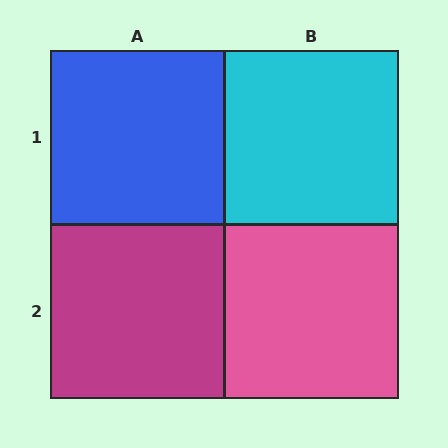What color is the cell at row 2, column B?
Pink.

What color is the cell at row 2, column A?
Magenta.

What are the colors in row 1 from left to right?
Blue, cyan.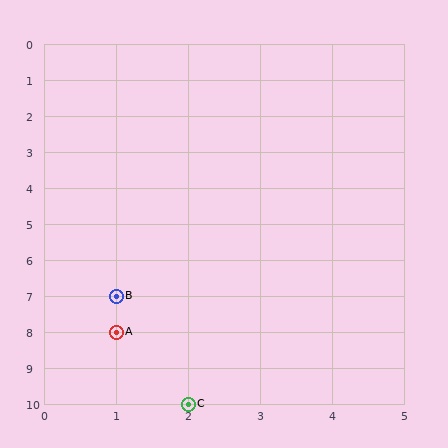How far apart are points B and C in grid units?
Points B and C are 1 column and 3 rows apart (about 3.2 grid units diagonally).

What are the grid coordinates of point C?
Point C is at grid coordinates (2, 10).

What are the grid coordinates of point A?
Point A is at grid coordinates (1, 8).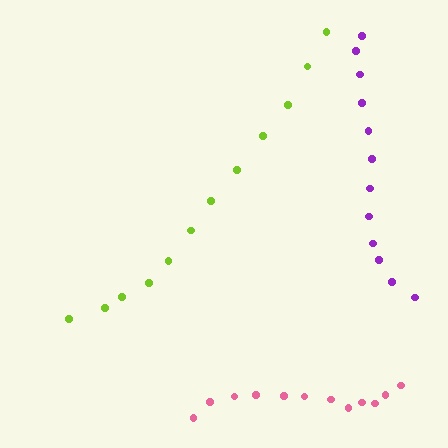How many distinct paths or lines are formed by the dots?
There are 3 distinct paths.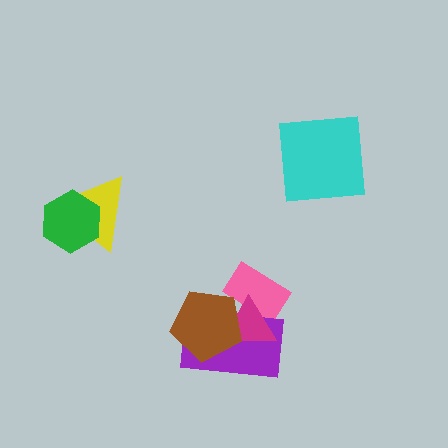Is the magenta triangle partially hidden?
Yes, it is partially covered by another shape.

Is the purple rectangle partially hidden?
Yes, it is partially covered by another shape.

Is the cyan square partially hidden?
No, no other shape covers it.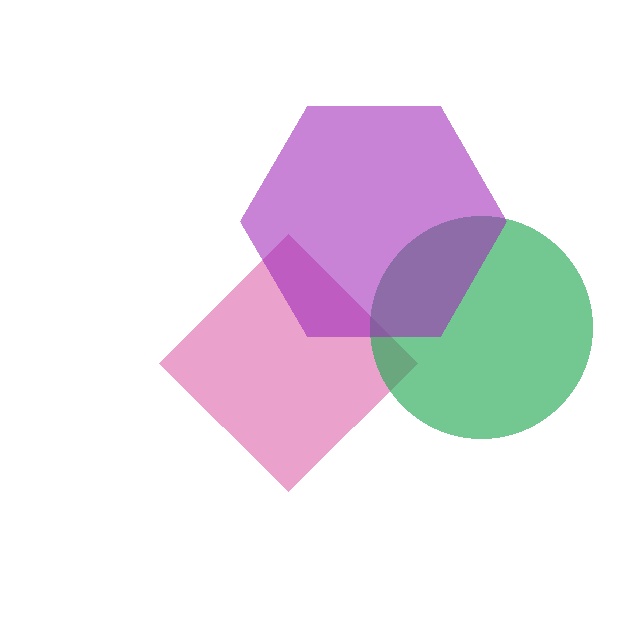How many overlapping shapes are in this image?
There are 3 overlapping shapes in the image.